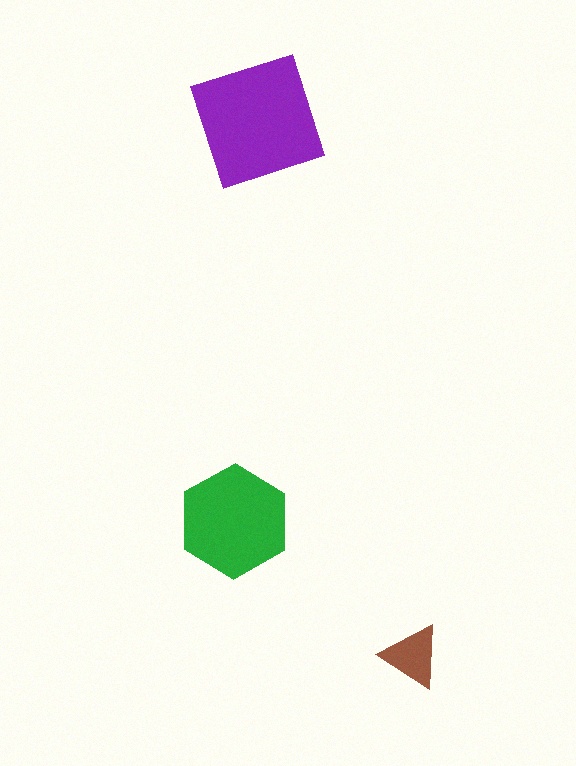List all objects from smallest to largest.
The brown triangle, the green hexagon, the purple square.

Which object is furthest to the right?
The brown triangle is rightmost.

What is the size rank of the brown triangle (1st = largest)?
3rd.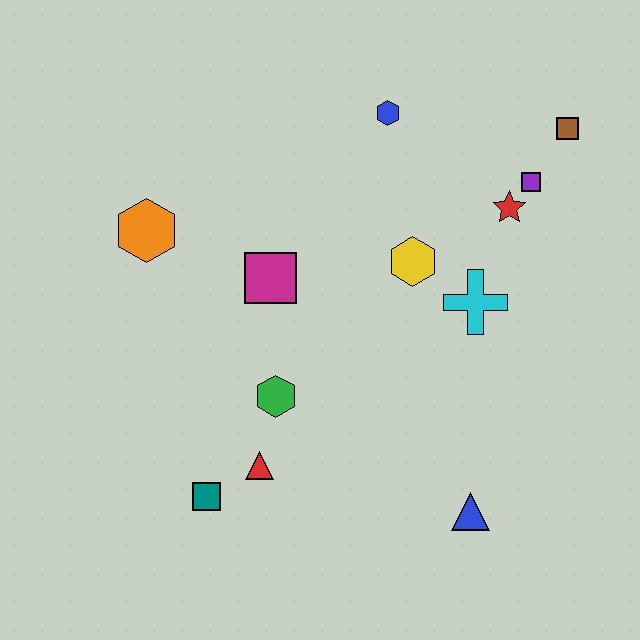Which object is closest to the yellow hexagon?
The cyan cross is closest to the yellow hexagon.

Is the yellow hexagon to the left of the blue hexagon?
No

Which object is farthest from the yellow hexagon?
The teal square is farthest from the yellow hexagon.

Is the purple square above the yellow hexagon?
Yes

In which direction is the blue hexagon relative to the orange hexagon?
The blue hexagon is to the right of the orange hexagon.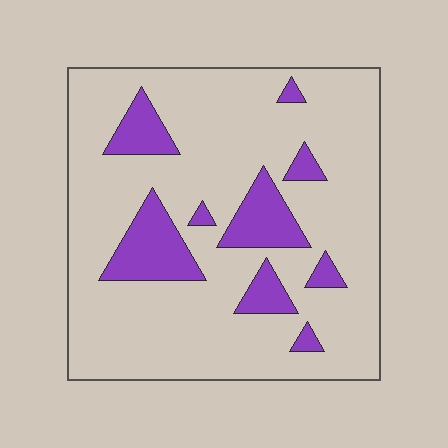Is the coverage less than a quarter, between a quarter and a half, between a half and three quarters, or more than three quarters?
Less than a quarter.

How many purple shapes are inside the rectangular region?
9.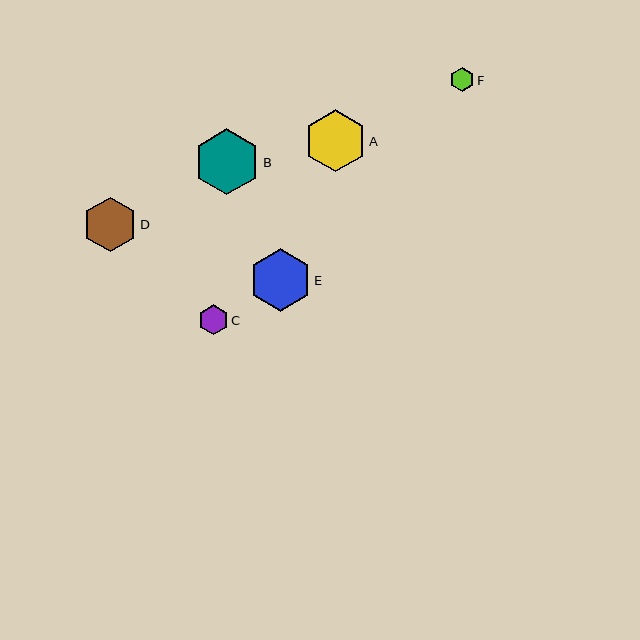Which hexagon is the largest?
Hexagon B is the largest with a size of approximately 66 pixels.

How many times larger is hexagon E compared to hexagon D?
Hexagon E is approximately 1.2 times the size of hexagon D.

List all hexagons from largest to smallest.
From largest to smallest: B, E, A, D, C, F.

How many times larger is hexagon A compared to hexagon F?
Hexagon A is approximately 2.5 times the size of hexagon F.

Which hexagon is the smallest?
Hexagon F is the smallest with a size of approximately 24 pixels.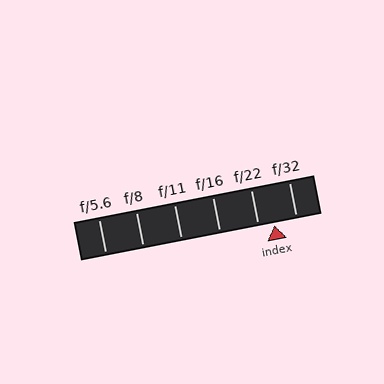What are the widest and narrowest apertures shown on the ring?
The widest aperture shown is f/5.6 and the narrowest is f/32.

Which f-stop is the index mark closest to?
The index mark is closest to f/22.